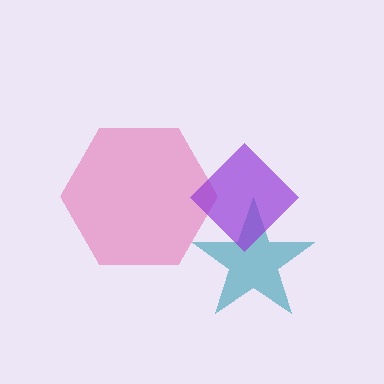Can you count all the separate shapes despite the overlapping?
Yes, there are 3 separate shapes.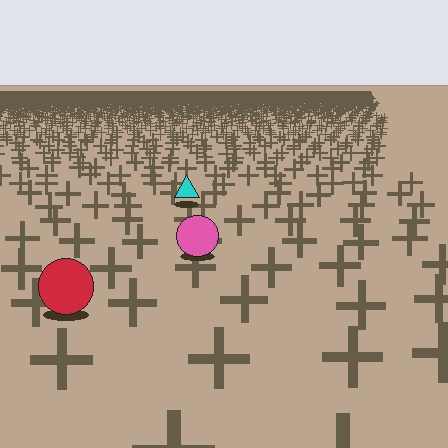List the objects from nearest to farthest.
From nearest to farthest: the red circle, the pink circle, the cyan triangle.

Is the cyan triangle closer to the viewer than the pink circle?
No. The pink circle is closer — you can tell from the texture gradient: the ground texture is coarser near it.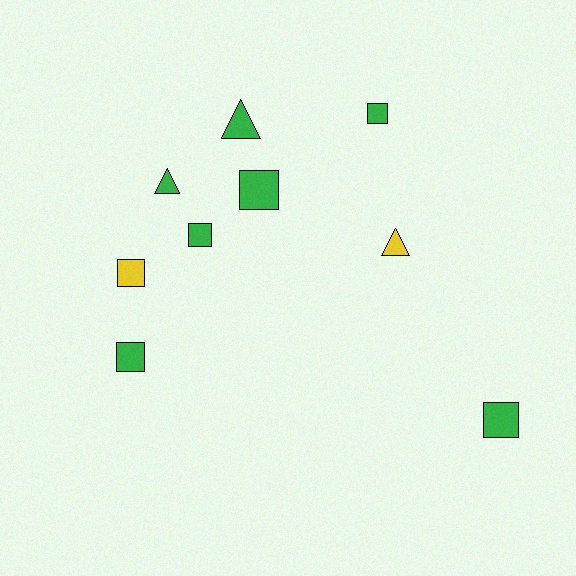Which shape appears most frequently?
Square, with 6 objects.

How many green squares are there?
There are 5 green squares.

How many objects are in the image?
There are 9 objects.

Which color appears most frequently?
Green, with 7 objects.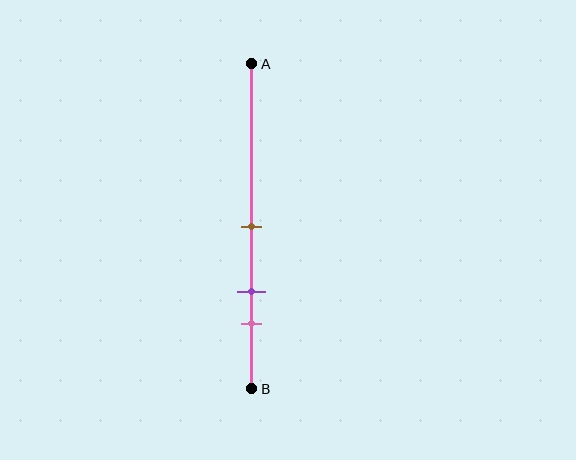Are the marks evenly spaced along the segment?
Yes, the marks are approximately evenly spaced.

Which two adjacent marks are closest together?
The purple and pink marks are the closest adjacent pair.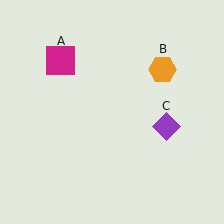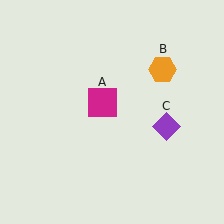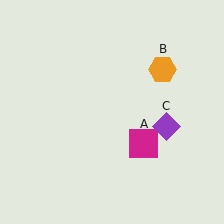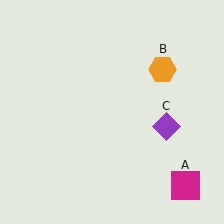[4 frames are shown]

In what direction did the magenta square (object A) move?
The magenta square (object A) moved down and to the right.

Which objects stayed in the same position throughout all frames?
Orange hexagon (object B) and purple diamond (object C) remained stationary.